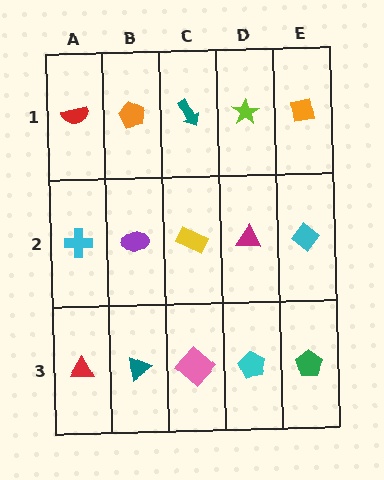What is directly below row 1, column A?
A cyan cross.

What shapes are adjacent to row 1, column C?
A yellow rectangle (row 2, column C), an orange pentagon (row 1, column B), a lime star (row 1, column D).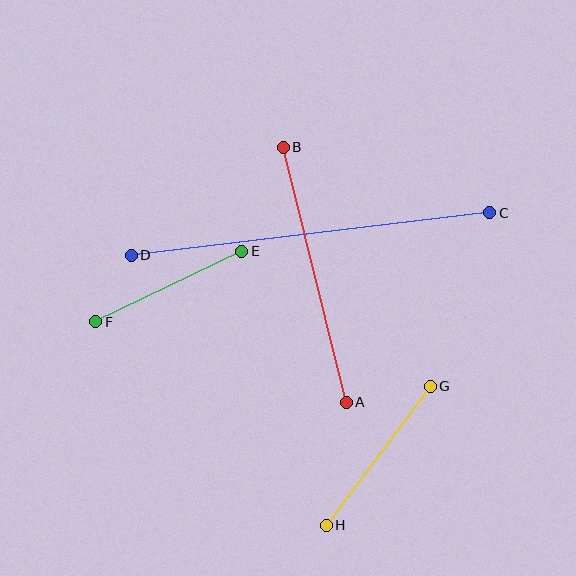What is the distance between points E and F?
The distance is approximately 162 pixels.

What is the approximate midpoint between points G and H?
The midpoint is at approximately (378, 456) pixels.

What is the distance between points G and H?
The distance is approximately 174 pixels.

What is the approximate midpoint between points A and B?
The midpoint is at approximately (315, 275) pixels.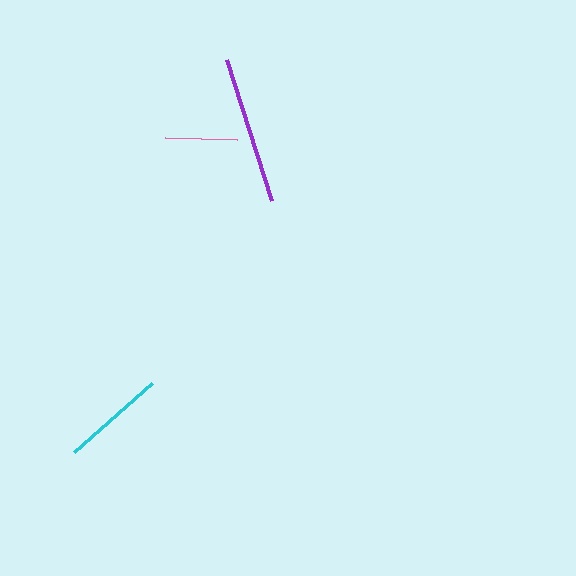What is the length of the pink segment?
The pink segment is approximately 72 pixels long.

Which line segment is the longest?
The purple line is the longest at approximately 148 pixels.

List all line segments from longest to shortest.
From longest to shortest: purple, cyan, pink.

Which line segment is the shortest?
The pink line is the shortest at approximately 72 pixels.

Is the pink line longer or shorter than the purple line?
The purple line is longer than the pink line.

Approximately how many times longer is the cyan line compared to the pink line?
The cyan line is approximately 1.4 times the length of the pink line.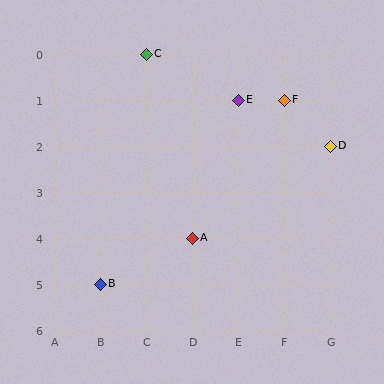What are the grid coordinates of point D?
Point D is at grid coordinates (G, 2).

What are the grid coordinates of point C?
Point C is at grid coordinates (C, 0).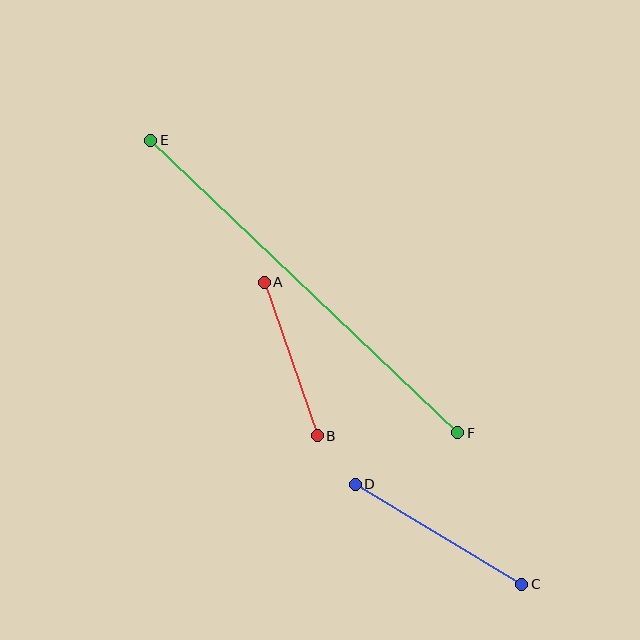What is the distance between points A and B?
The distance is approximately 162 pixels.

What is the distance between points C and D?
The distance is approximately 194 pixels.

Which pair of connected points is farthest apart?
Points E and F are farthest apart.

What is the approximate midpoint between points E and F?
The midpoint is at approximately (304, 286) pixels.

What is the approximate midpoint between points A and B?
The midpoint is at approximately (291, 359) pixels.